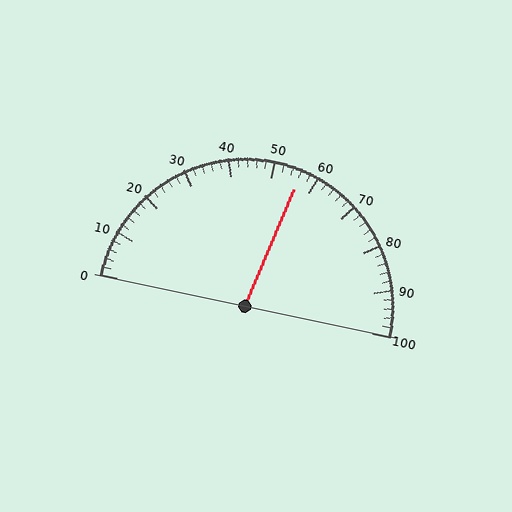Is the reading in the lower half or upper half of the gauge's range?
The reading is in the upper half of the range (0 to 100).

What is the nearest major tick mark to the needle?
The nearest major tick mark is 60.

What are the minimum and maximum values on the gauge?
The gauge ranges from 0 to 100.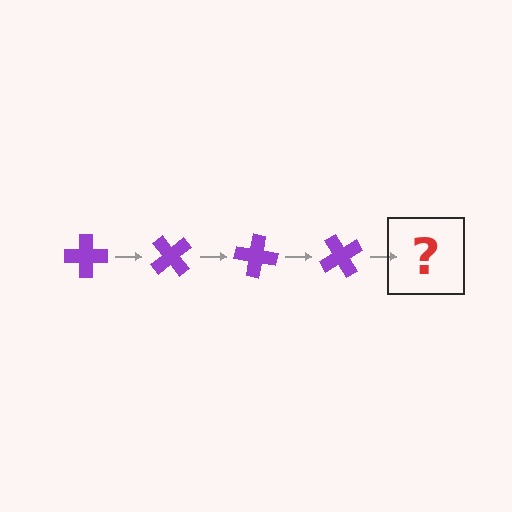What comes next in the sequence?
The next element should be a purple cross rotated 200 degrees.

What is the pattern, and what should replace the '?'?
The pattern is that the cross rotates 50 degrees each step. The '?' should be a purple cross rotated 200 degrees.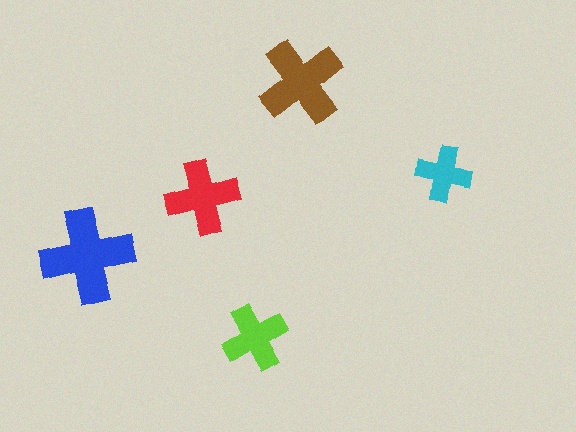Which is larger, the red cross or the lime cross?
The red one.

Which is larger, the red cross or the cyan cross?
The red one.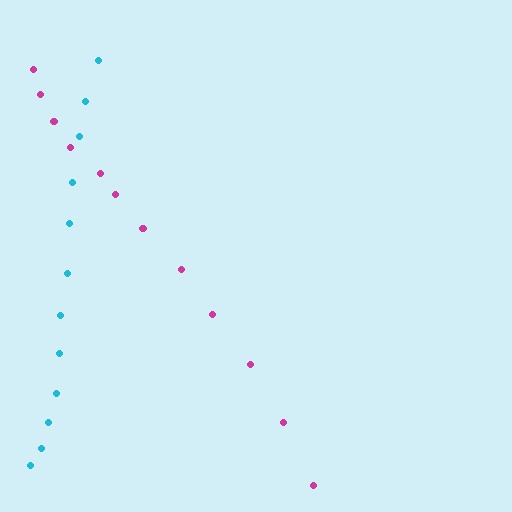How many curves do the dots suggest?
There are 2 distinct paths.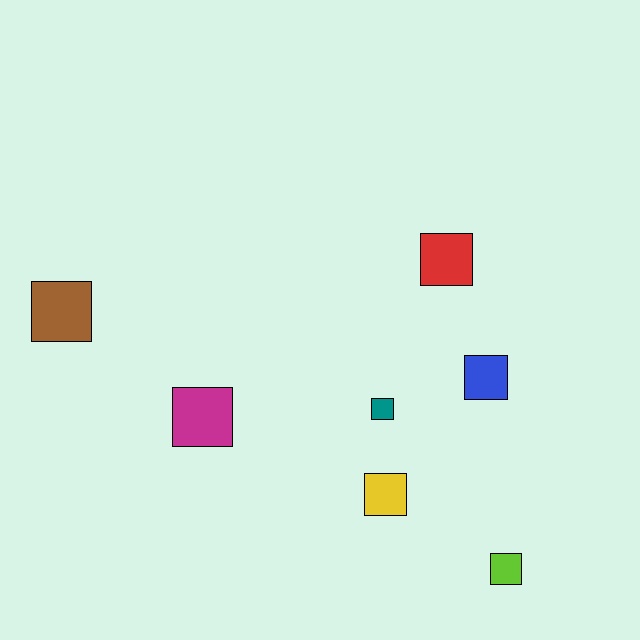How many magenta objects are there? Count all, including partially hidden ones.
There is 1 magenta object.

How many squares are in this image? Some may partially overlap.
There are 7 squares.